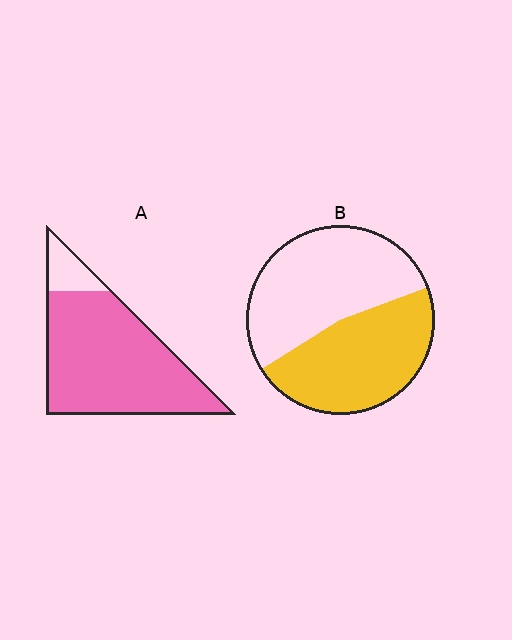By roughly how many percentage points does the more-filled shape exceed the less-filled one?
By roughly 40 percentage points (A over B).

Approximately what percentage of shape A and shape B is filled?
A is approximately 90% and B is approximately 45%.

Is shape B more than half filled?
Roughly half.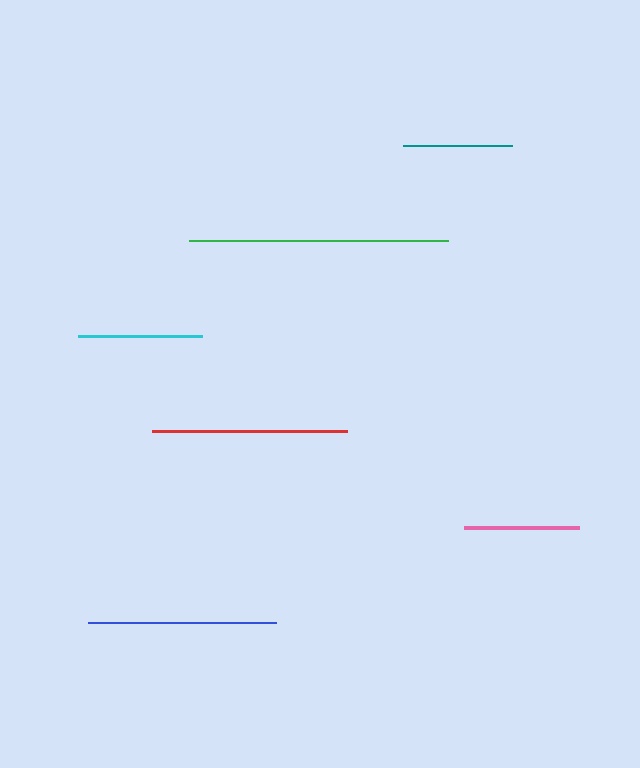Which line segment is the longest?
The green line is the longest at approximately 259 pixels.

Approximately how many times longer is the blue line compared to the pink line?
The blue line is approximately 1.6 times the length of the pink line.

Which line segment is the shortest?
The teal line is the shortest at approximately 109 pixels.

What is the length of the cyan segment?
The cyan segment is approximately 124 pixels long.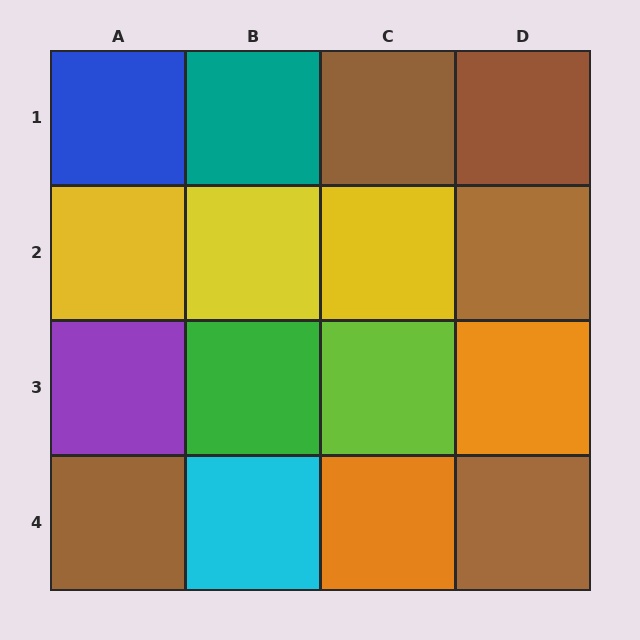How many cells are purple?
1 cell is purple.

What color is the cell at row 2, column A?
Yellow.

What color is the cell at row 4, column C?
Orange.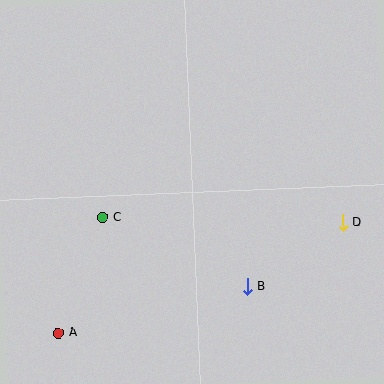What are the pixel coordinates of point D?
Point D is at (343, 223).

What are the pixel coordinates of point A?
Point A is at (59, 333).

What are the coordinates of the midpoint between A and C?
The midpoint between A and C is at (81, 275).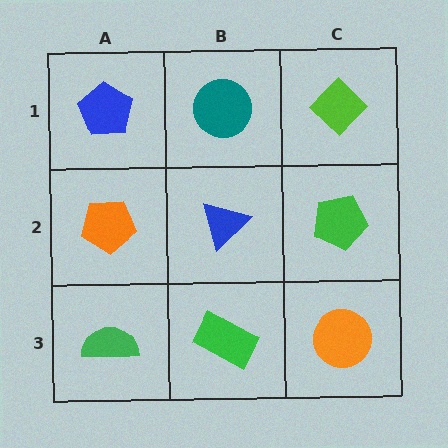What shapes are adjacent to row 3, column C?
A green pentagon (row 2, column C), a green rectangle (row 3, column B).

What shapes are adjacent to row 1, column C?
A green pentagon (row 2, column C), a teal circle (row 1, column B).